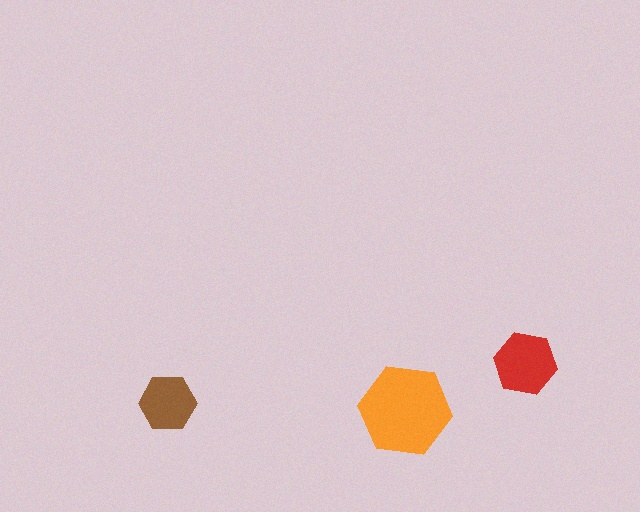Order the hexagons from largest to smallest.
the orange one, the red one, the brown one.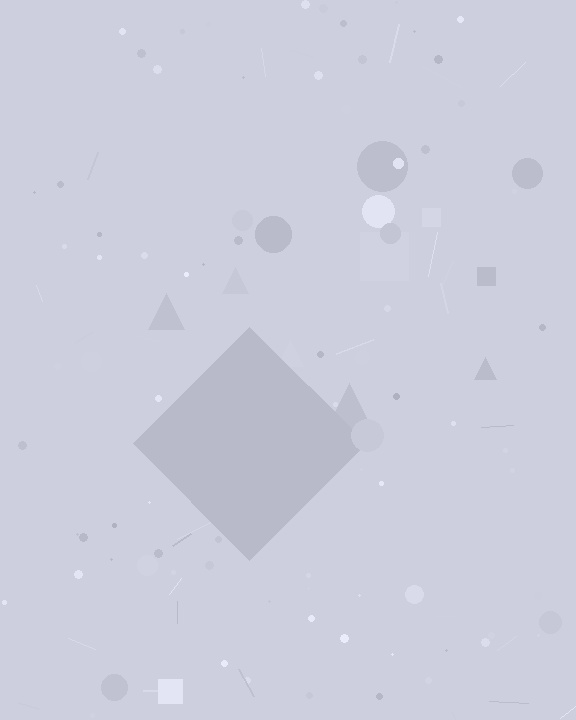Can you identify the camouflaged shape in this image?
The camouflaged shape is a diamond.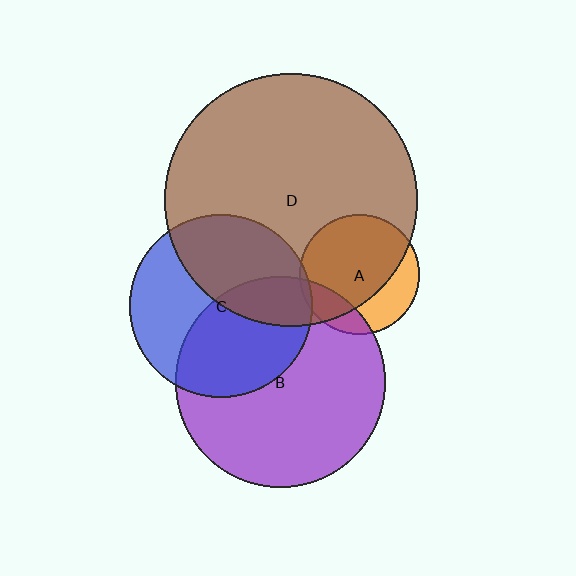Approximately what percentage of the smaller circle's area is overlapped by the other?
Approximately 40%.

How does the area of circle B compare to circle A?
Approximately 3.1 times.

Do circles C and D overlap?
Yes.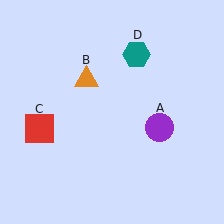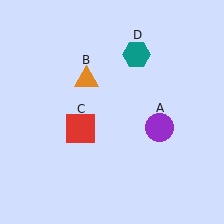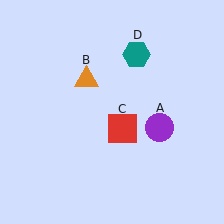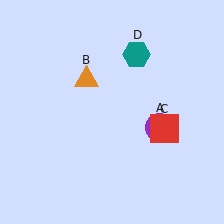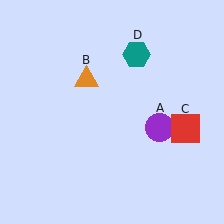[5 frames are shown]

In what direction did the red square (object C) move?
The red square (object C) moved right.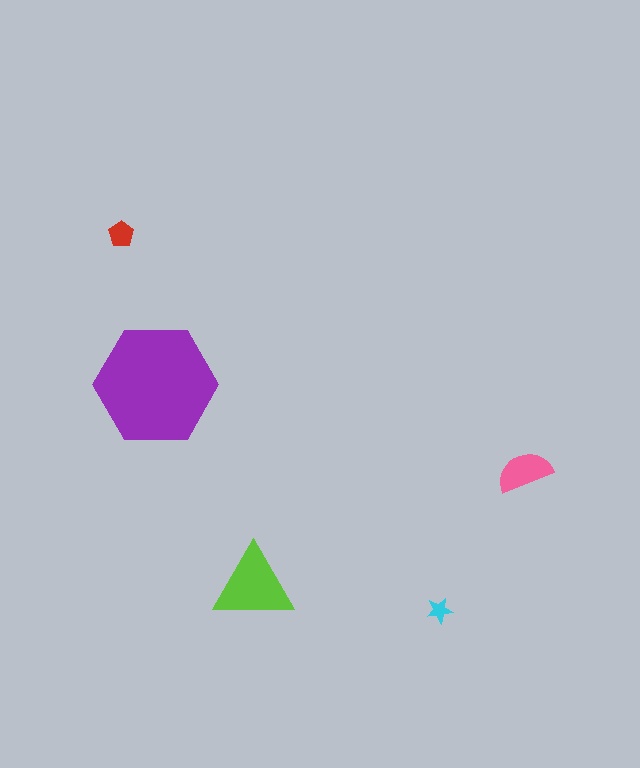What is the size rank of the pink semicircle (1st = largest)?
3rd.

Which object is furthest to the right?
The pink semicircle is rightmost.